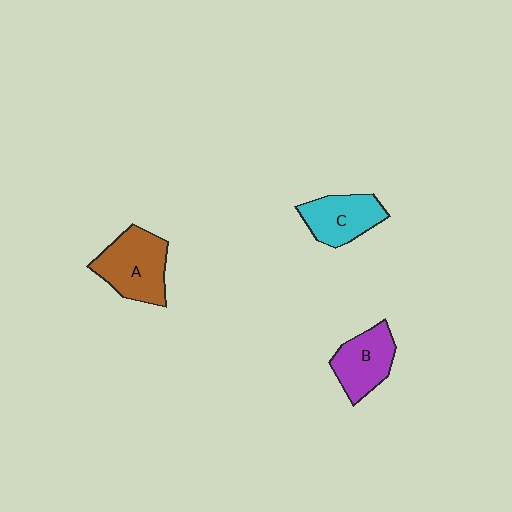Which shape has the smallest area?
Shape C (cyan).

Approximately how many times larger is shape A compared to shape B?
Approximately 1.3 times.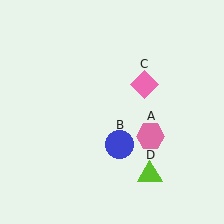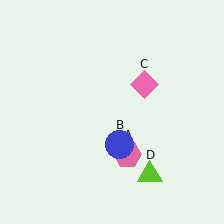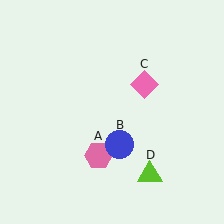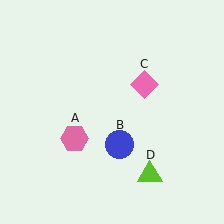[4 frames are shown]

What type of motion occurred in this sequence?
The pink hexagon (object A) rotated clockwise around the center of the scene.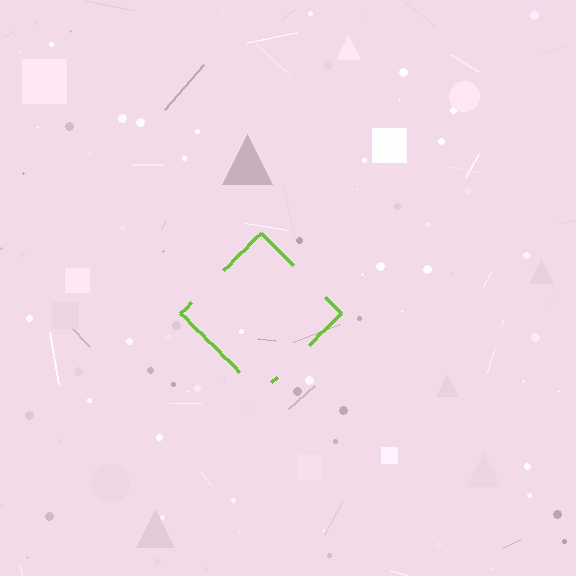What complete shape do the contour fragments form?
The contour fragments form a diamond.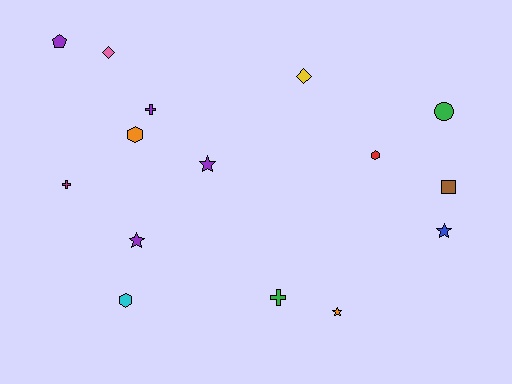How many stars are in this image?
There are 4 stars.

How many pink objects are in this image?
There is 1 pink object.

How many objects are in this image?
There are 15 objects.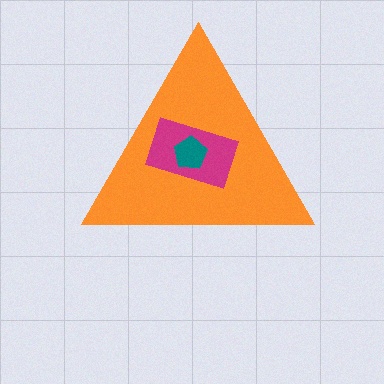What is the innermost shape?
The teal pentagon.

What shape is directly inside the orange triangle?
The magenta rectangle.